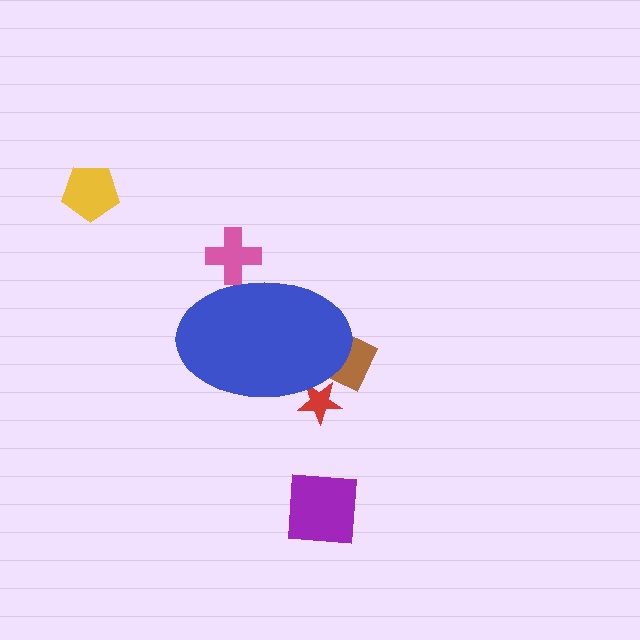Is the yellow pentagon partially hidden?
No, the yellow pentagon is fully visible.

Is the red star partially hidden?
Yes, the red star is partially hidden behind the blue ellipse.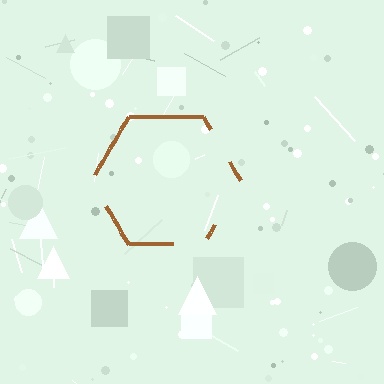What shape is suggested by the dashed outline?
The dashed outline suggests a hexagon.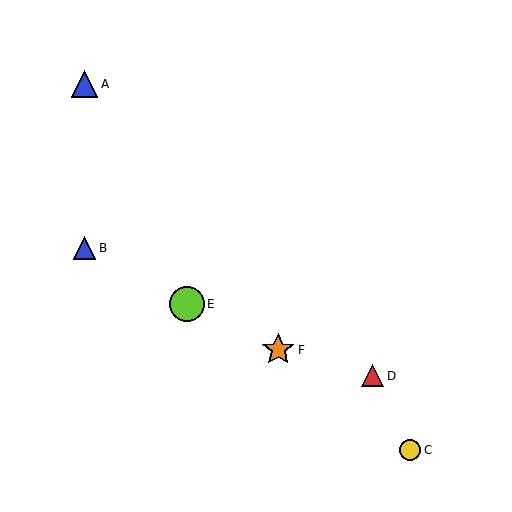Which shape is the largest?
The lime circle (labeled E) is the largest.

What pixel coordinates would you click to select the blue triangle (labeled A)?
Click at (84, 84) to select the blue triangle A.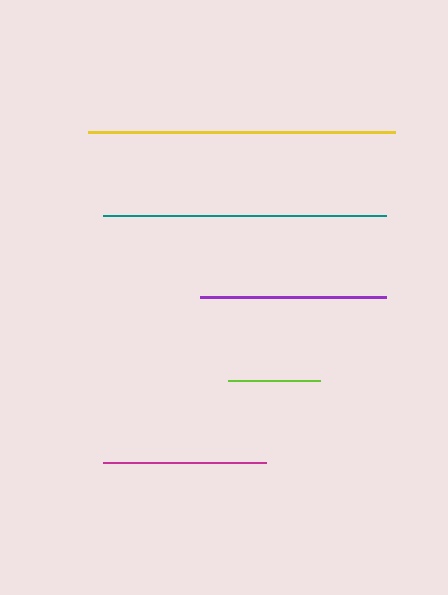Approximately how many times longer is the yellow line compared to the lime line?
The yellow line is approximately 3.3 times the length of the lime line.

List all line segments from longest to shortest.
From longest to shortest: yellow, teal, purple, magenta, lime.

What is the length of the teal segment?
The teal segment is approximately 283 pixels long.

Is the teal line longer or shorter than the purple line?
The teal line is longer than the purple line.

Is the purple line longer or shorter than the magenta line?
The purple line is longer than the magenta line.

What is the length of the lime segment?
The lime segment is approximately 93 pixels long.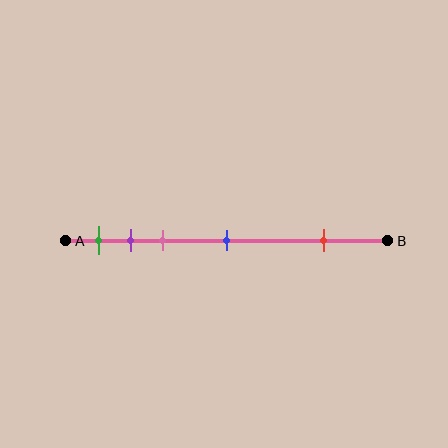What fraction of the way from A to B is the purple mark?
The purple mark is approximately 20% (0.2) of the way from A to B.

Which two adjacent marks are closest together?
The purple and pink marks are the closest adjacent pair.